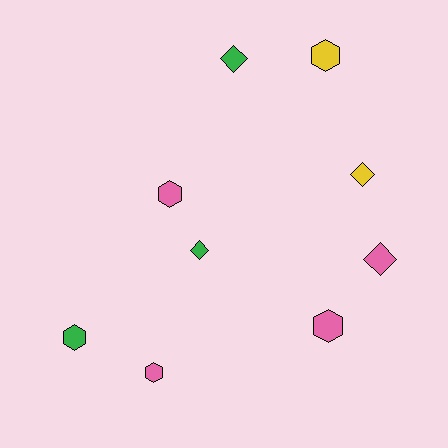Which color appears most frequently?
Pink, with 4 objects.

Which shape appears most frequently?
Hexagon, with 5 objects.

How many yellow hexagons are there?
There is 1 yellow hexagon.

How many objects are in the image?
There are 9 objects.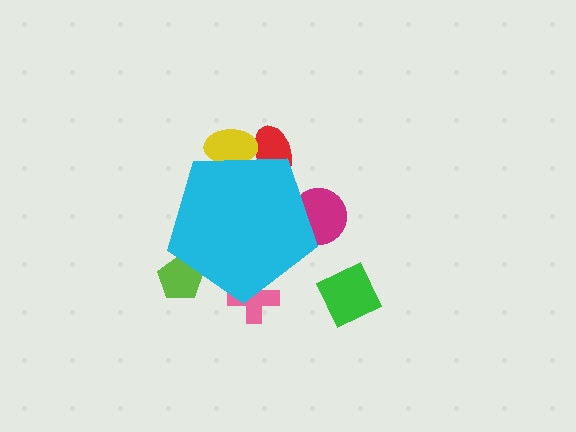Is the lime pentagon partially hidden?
Yes, the lime pentagon is partially hidden behind the cyan pentagon.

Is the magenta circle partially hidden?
Yes, the magenta circle is partially hidden behind the cyan pentagon.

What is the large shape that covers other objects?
A cyan pentagon.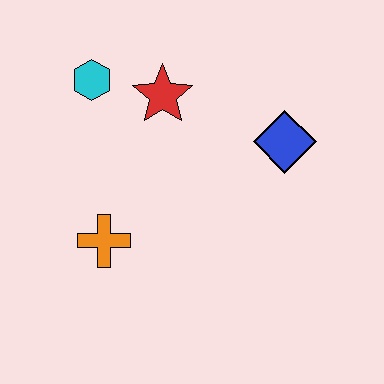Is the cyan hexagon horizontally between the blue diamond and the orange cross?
No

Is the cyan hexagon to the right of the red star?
No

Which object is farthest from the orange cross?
The blue diamond is farthest from the orange cross.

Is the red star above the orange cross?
Yes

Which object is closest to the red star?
The cyan hexagon is closest to the red star.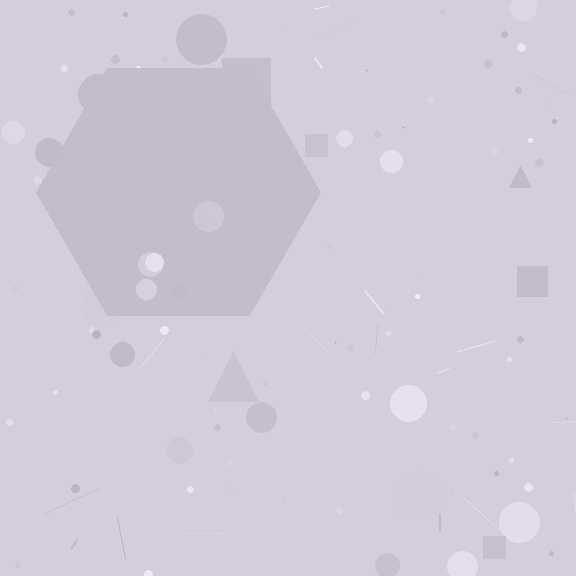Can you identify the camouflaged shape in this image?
The camouflaged shape is a hexagon.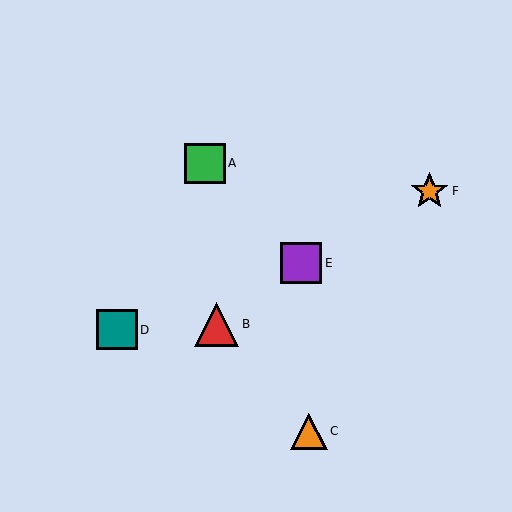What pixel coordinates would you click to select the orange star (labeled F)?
Click at (430, 191) to select the orange star F.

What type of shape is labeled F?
Shape F is an orange star.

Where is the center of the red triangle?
The center of the red triangle is at (217, 324).